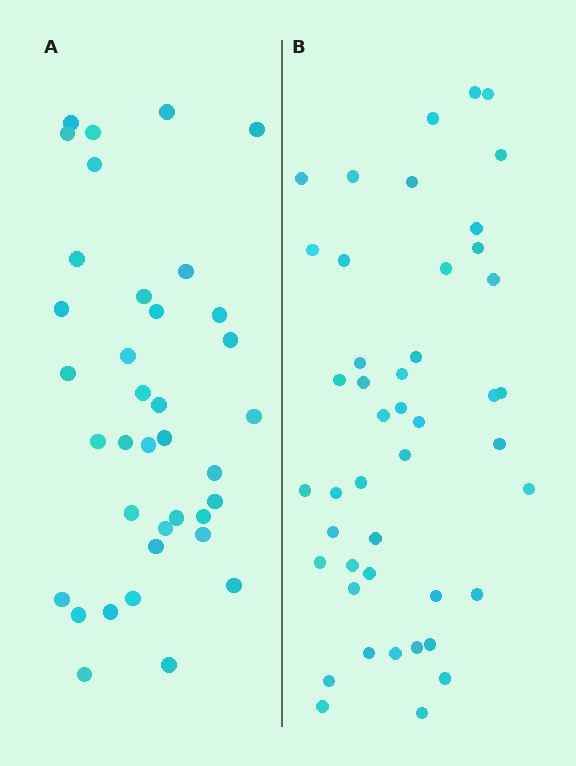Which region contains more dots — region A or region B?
Region B (the right region) has more dots.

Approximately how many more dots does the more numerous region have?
Region B has roughly 8 or so more dots than region A.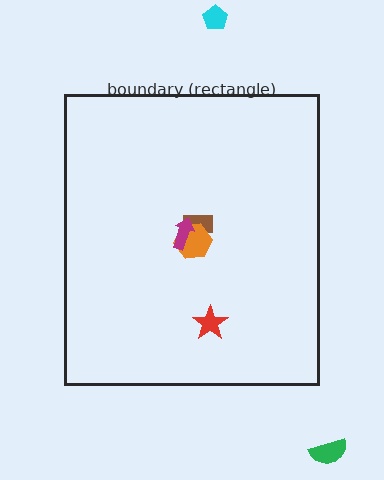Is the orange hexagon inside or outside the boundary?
Inside.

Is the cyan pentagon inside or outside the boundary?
Outside.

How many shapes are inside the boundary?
4 inside, 2 outside.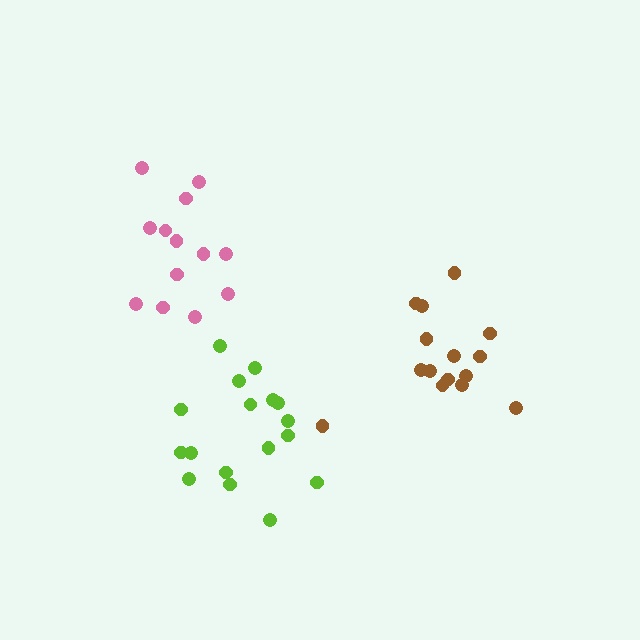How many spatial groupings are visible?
There are 3 spatial groupings.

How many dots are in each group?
Group 1: 15 dots, Group 2: 13 dots, Group 3: 17 dots (45 total).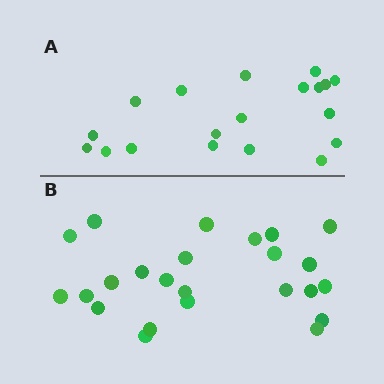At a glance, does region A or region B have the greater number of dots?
Region B (the bottom region) has more dots.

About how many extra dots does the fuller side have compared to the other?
Region B has about 5 more dots than region A.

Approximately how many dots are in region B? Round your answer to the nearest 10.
About 20 dots. (The exact count is 24, which rounds to 20.)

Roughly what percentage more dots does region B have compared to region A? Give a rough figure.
About 25% more.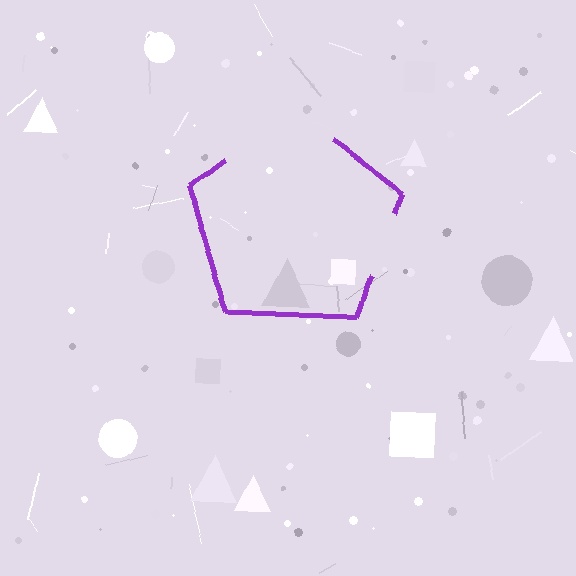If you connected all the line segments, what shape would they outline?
They would outline a pentagon.